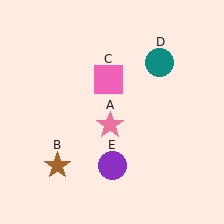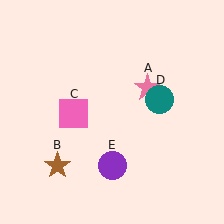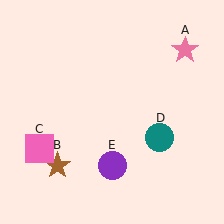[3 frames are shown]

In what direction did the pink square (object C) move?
The pink square (object C) moved down and to the left.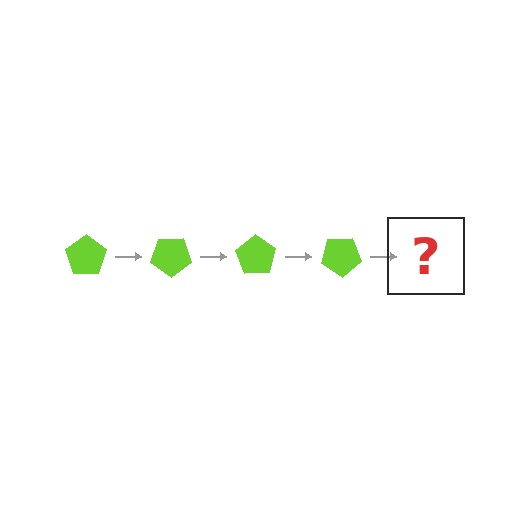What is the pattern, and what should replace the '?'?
The pattern is that the pentagon rotates 35 degrees each step. The '?' should be a lime pentagon rotated 140 degrees.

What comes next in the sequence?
The next element should be a lime pentagon rotated 140 degrees.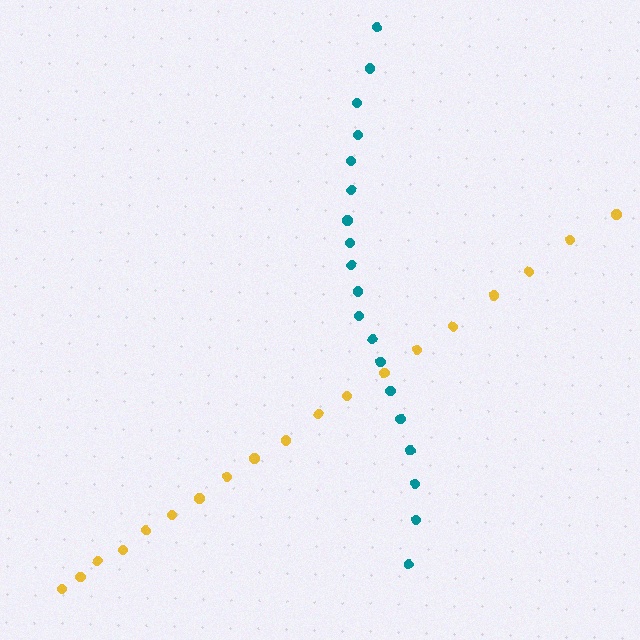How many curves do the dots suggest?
There are 2 distinct paths.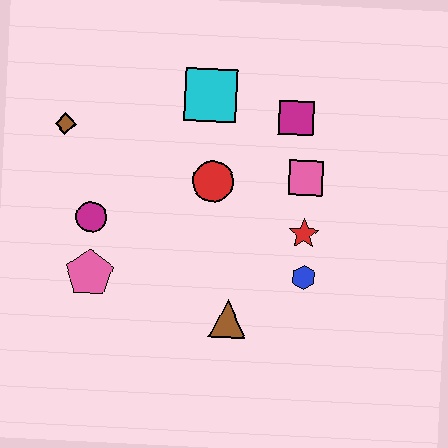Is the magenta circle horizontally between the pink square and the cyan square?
No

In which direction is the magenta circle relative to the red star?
The magenta circle is to the left of the red star.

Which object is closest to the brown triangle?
The blue hexagon is closest to the brown triangle.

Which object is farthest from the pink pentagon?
The magenta square is farthest from the pink pentagon.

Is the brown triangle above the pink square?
No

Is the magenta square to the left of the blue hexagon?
Yes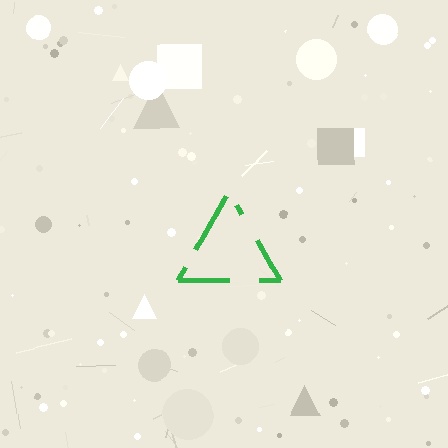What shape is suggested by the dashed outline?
The dashed outline suggests a triangle.